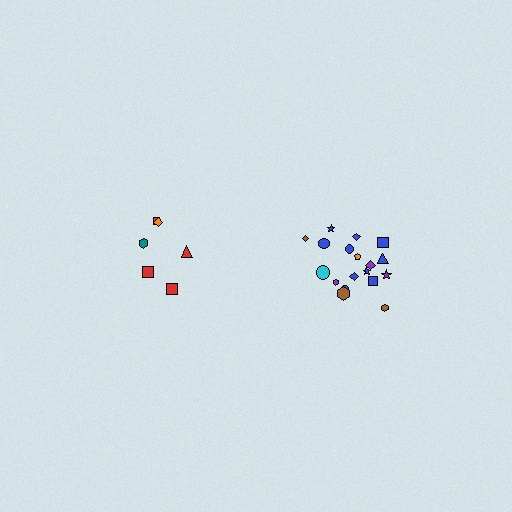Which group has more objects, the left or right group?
The right group.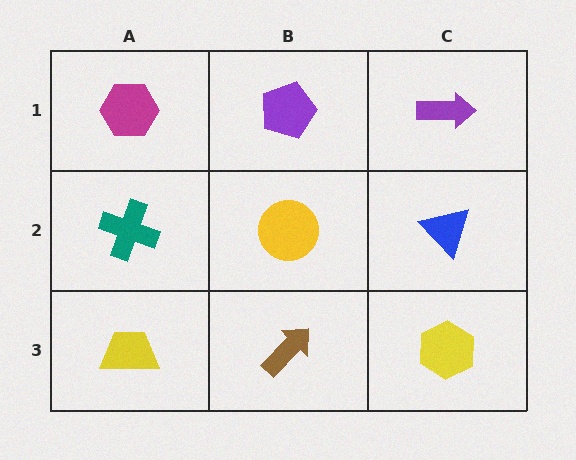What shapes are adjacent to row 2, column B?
A purple pentagon (row 1, column B), a brown arrow (row 3, column B), a teal cross (row 2, column A), a blue triangle (row 2, column C).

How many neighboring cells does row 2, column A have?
3.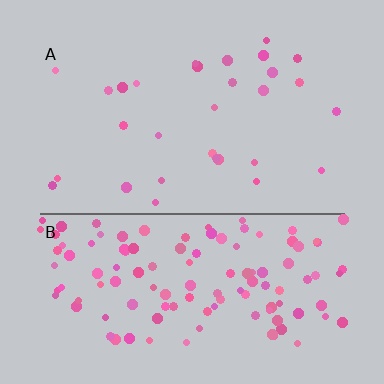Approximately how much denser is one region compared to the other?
Approximately 4.1× — region B over region A.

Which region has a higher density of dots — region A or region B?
B (the bottom).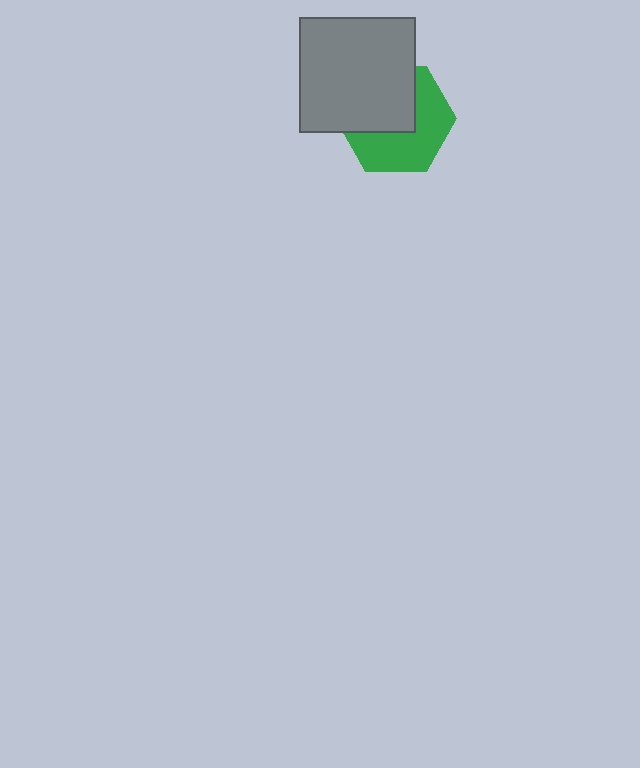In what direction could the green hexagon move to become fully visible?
The green hexagon could move toward the lower-right. That would shift it out from behind the gray square entirely.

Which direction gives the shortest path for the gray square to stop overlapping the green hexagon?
Moving toward the upper-left gives the shortest separation.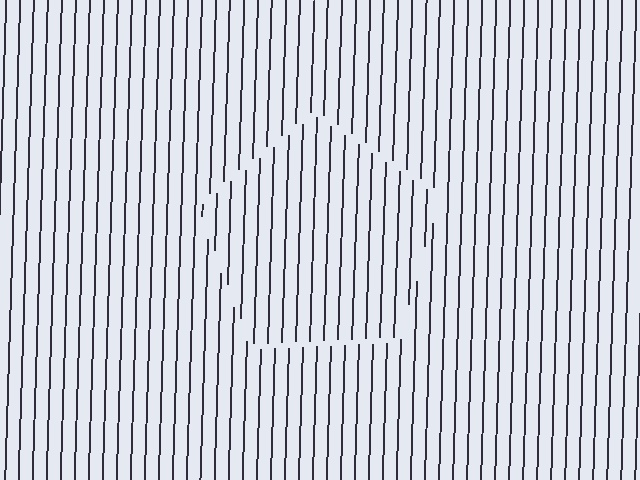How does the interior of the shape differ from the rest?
The interior of the shape contains the same grating, shifted by half a period — the contour is defined by the phase discontinuity where line-ends from the inner and outer gratings abut.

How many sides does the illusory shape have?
5 sides — the line-ends trace a pentagon.